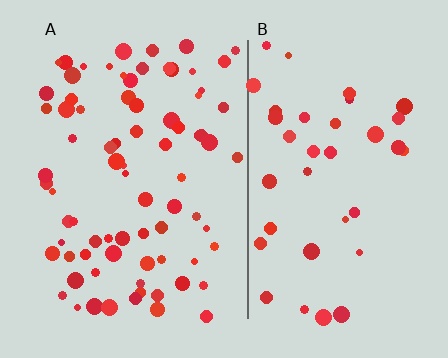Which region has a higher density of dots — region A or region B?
A (the left).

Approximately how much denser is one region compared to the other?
Approximately 2.1× — region A over region B.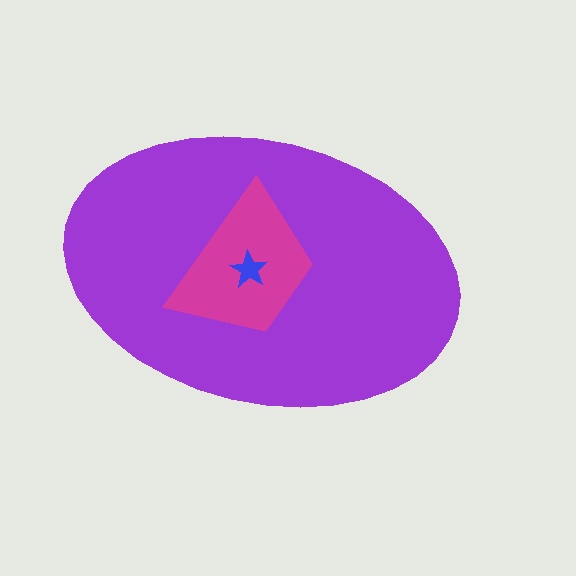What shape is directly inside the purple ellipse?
The magenta trapezoid.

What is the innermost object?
The blue star.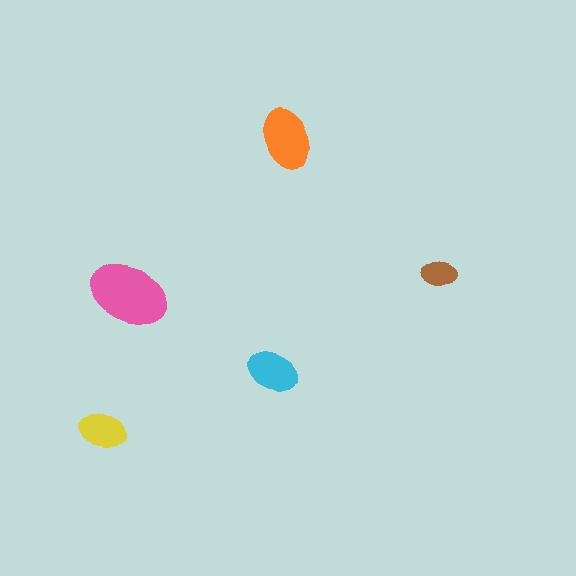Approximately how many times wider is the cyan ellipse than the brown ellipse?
About 1.5 times wider.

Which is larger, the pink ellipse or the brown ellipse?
The pink one.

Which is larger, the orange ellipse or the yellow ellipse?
The orange one.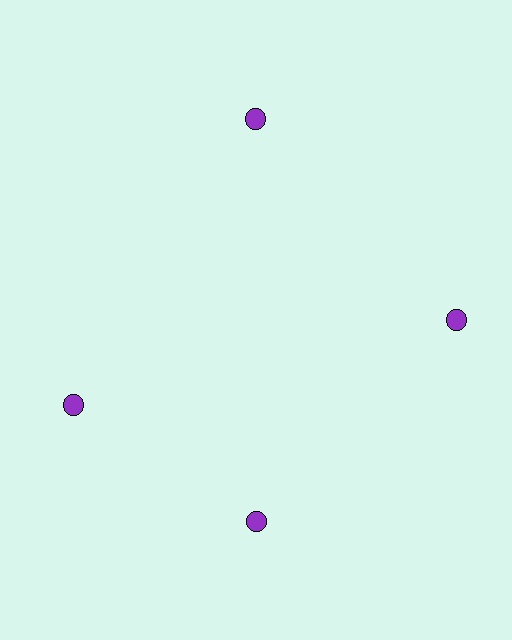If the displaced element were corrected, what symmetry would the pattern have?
It would have 4-fold rotational symmetry — the pattern would map onto itself every 90 degrees.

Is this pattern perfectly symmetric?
No. The 4 purple circles are arranged in a ring, but one element near the 9 o'clock position is rotated out of alignment along the ring, breaking the 4-fold rotational symmetry.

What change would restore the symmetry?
The symmetry would be restored by rotating it back into even spacing with its neighbors so that all 4 circles sit at equal angles and equal distance from the center.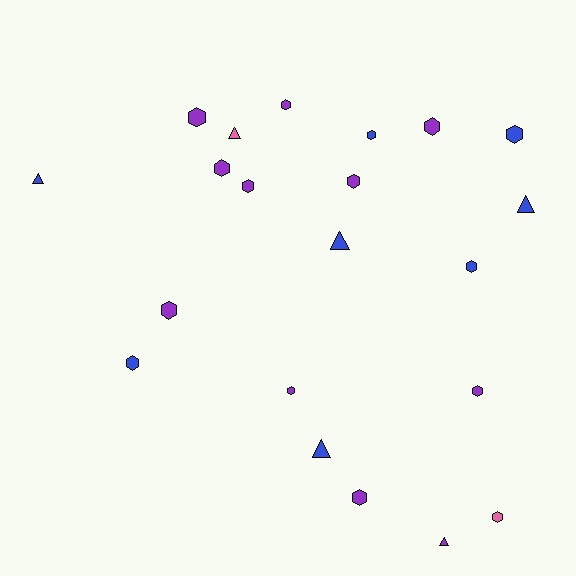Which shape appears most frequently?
Hexagon, with 15 objects.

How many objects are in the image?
There are 21 objects.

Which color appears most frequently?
Purple, with 11 objects.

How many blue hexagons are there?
There are 4 blue hexagons.